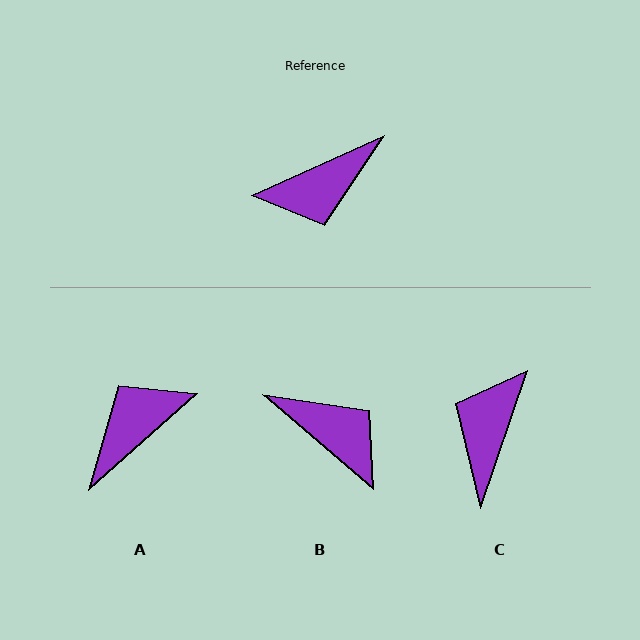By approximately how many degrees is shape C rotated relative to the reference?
Approximately 133 degrees clockwise.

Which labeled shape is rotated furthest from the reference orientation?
A, about 163 degrees away.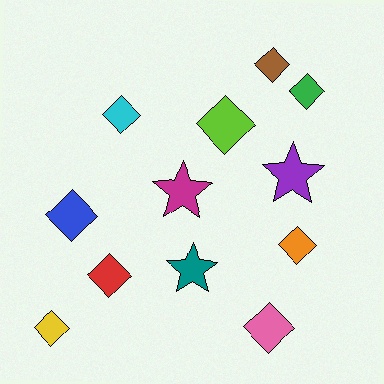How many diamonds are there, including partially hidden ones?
There are 9 diamonds.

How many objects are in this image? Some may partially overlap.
There are 12 objects.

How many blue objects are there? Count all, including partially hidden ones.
There is 1 blue object.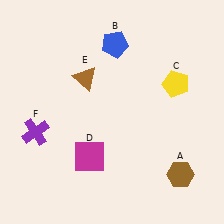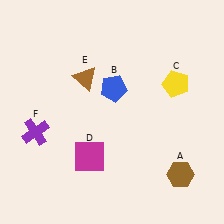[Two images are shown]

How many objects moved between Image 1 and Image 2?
1 object moved between the two images.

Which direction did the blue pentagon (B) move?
The blue pentagon (B) moved down.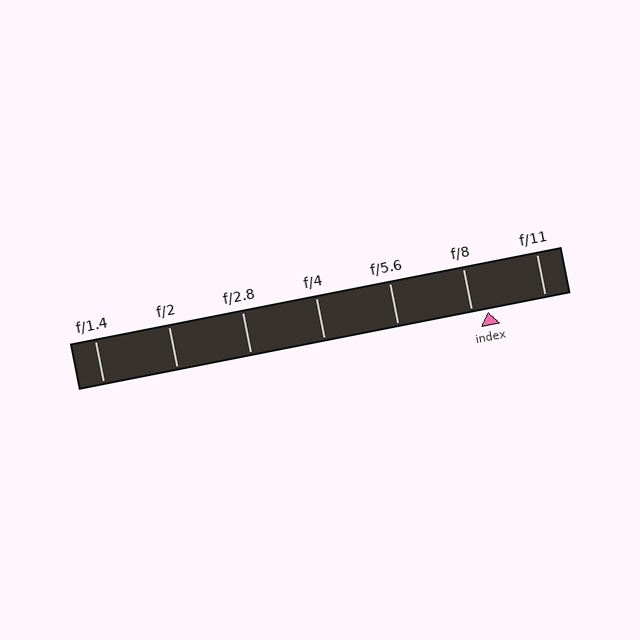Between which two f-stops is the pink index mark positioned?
The index mark is between f/8 and f/11.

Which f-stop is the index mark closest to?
The index mark is closest to f/8.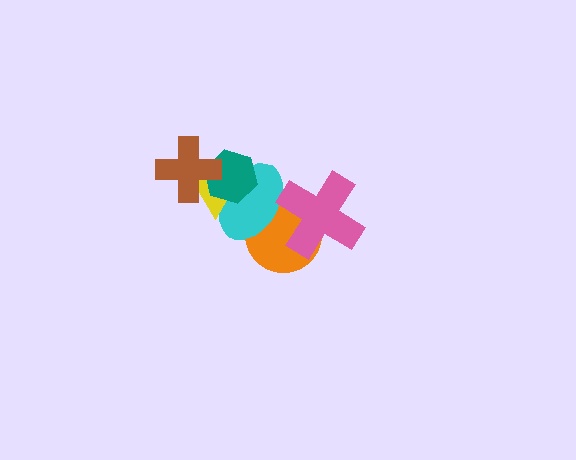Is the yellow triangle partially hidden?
Yes, it is partially covered by another shape.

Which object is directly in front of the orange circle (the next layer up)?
The cyan ellipse is directly in front of the orange circle.